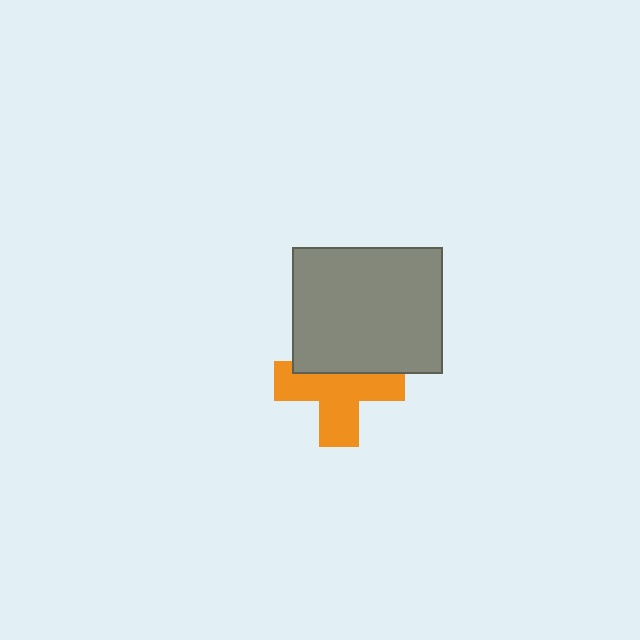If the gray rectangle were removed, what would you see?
You would see the complete orange cross.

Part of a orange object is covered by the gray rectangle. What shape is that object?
It is a cross.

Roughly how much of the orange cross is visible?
About half of it is visible (roughly 64%).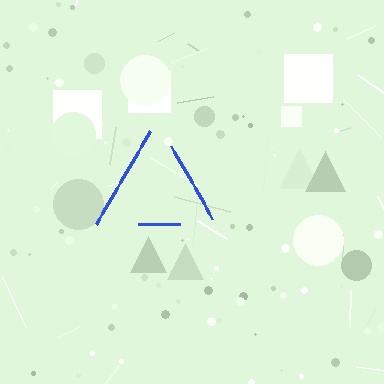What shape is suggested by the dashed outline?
The dashed outline suggests a triangle.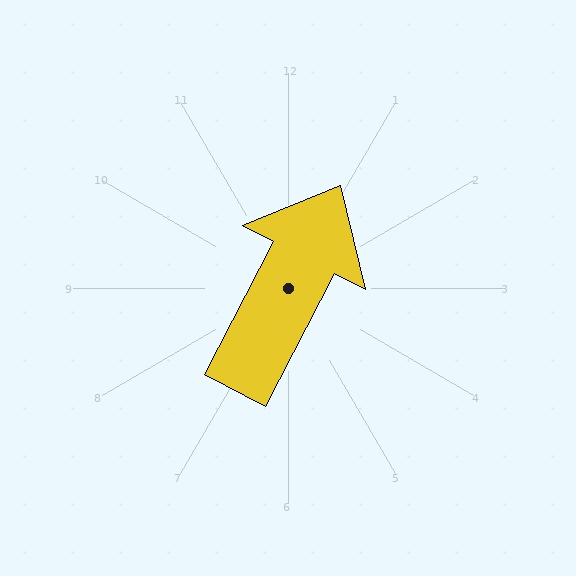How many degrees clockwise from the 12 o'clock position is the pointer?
Approximately 27 degrees.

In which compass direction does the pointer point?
Northeast.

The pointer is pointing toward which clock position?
Roughly 1 o'clock.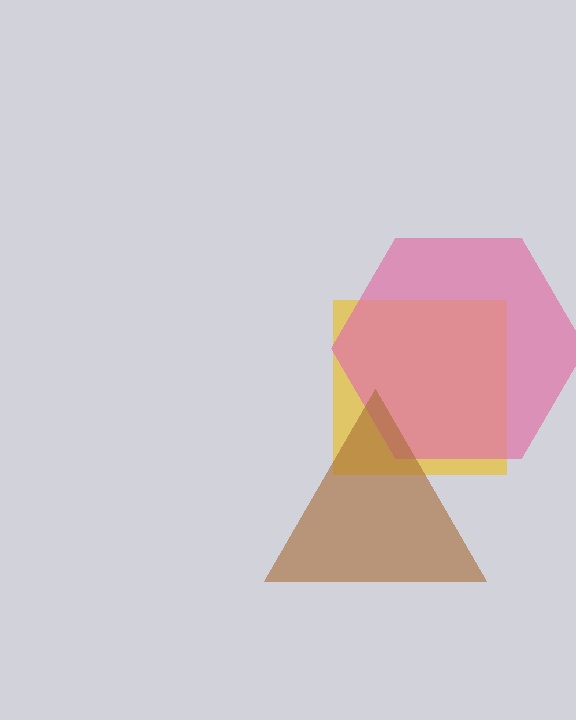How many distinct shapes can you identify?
There are 3 distinct shapes: a yellow square, a pink hexagon, a brown triangle.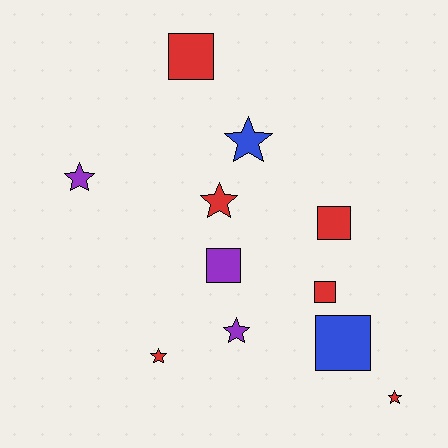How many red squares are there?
There are 3 red squares.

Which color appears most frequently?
Red, with 6 objects.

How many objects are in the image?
There are 11 objects.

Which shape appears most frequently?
Star, with 6 objects.